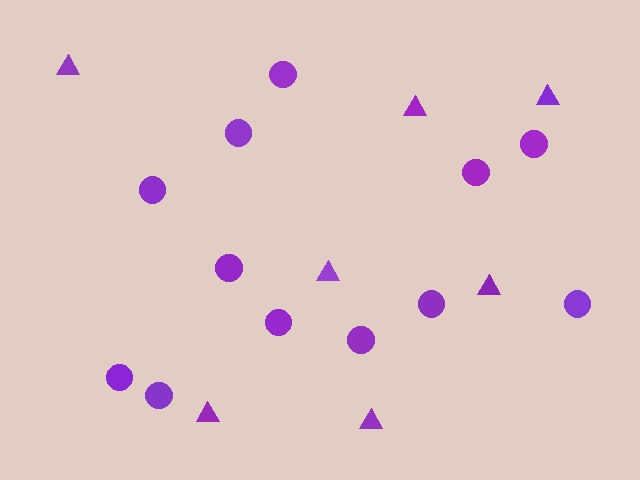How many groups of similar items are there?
There are 2 groups: one group of triangles (7) and one group of circles (12).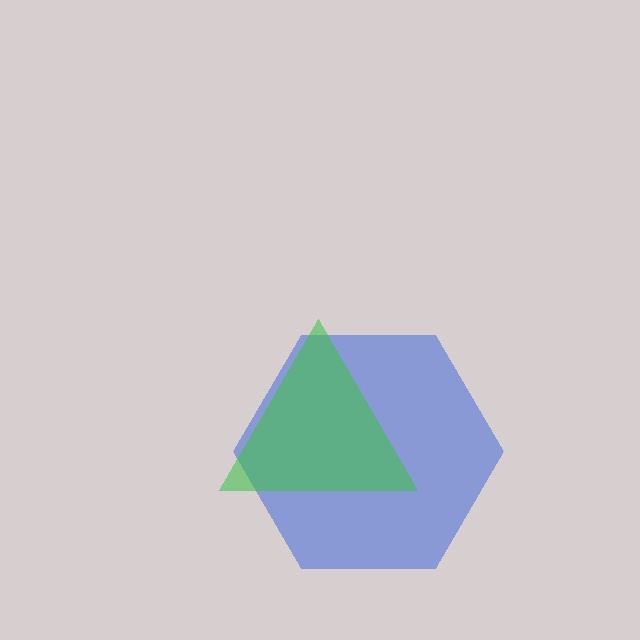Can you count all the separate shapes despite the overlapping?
Yes, there are 2 separate shapes.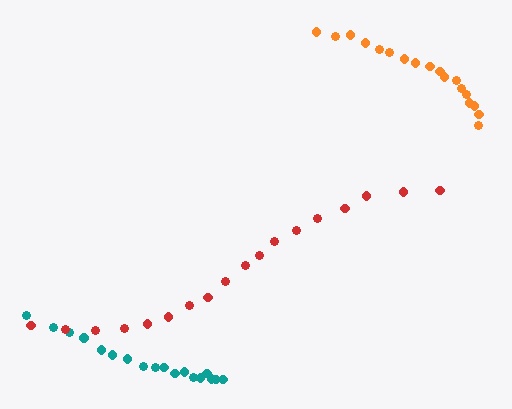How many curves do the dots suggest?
There are 3 distinct paths.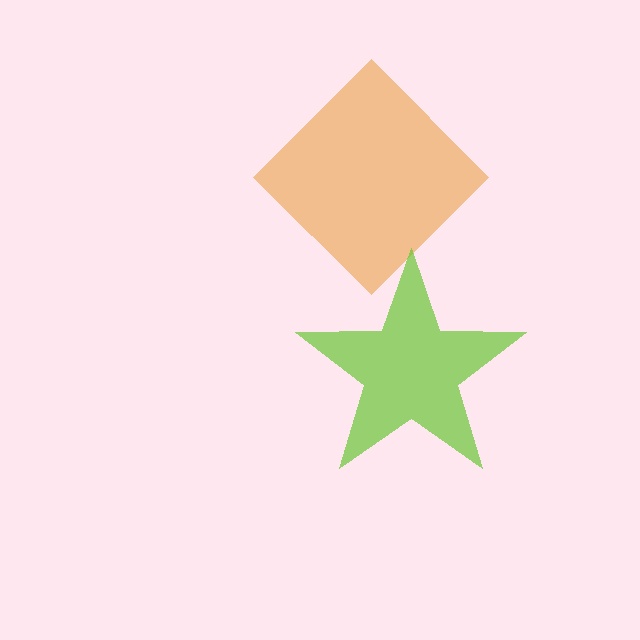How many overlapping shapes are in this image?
There are 2 overlapping shapes in the image.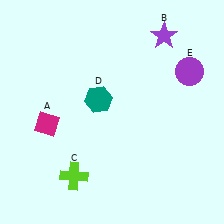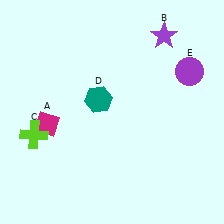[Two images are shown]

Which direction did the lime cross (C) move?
The lime cross (C) moved up.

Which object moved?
The lime cross (C) moved up.